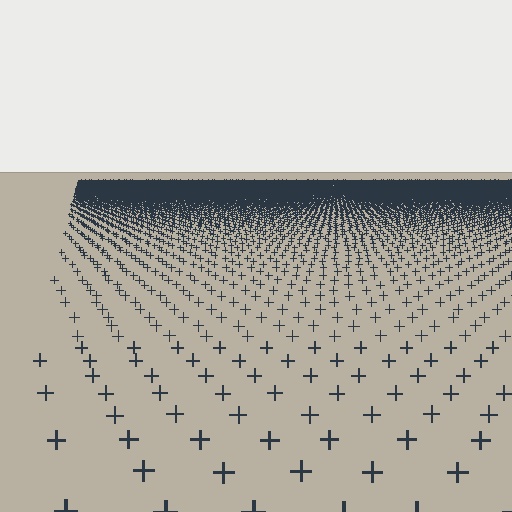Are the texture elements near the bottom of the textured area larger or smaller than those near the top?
Larger. Near the bottom, elements are closer to the viewer and appear at a bigger on-screen size.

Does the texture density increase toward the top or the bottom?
Density increases toward the top.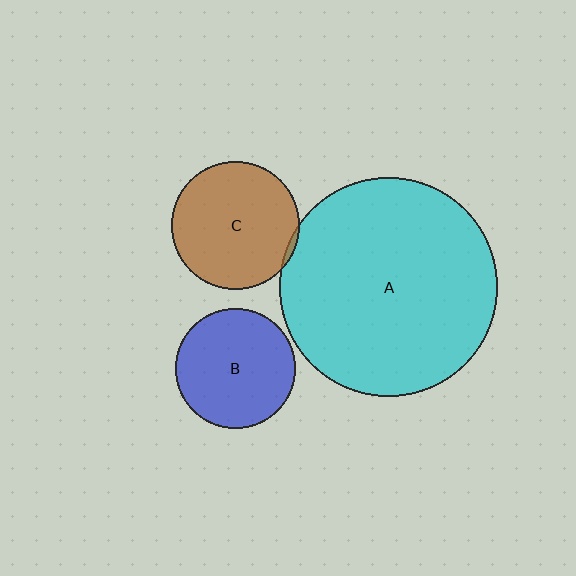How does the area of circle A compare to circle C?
Approximately 2.9 times.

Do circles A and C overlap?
Yes.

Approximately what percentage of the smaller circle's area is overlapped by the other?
Approximately 5%.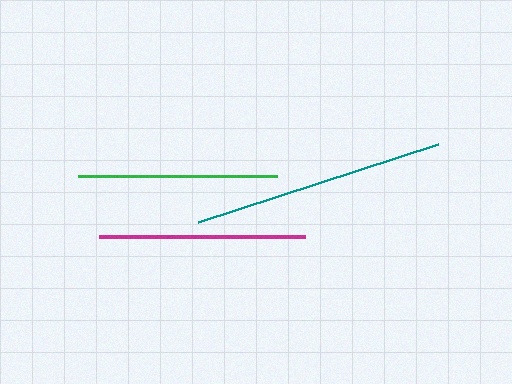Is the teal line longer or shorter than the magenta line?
The teal line is longer than the magenta line.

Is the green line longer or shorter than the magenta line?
The magenta line is longer than the green line.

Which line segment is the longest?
The teal line is the longest at approximately 252 pixels.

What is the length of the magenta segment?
The magenta segment is approximately 206 pixels long.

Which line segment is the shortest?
The green line is the shortest at approximately 199 pixels.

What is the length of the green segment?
The green segment is approximately 199 pixels long.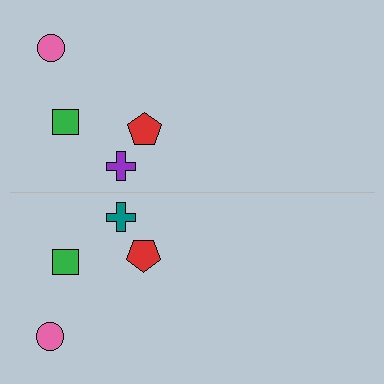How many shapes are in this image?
There are 8 shapes in this image.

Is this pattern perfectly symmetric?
No, the pattern is not perfectly symmetric. The teal cross on the bottom side breaks the symmetry — its mirror counterpart is purple.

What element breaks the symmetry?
The teal cross on the bottom side breaks the symmetry — its mirror counterpart is purple.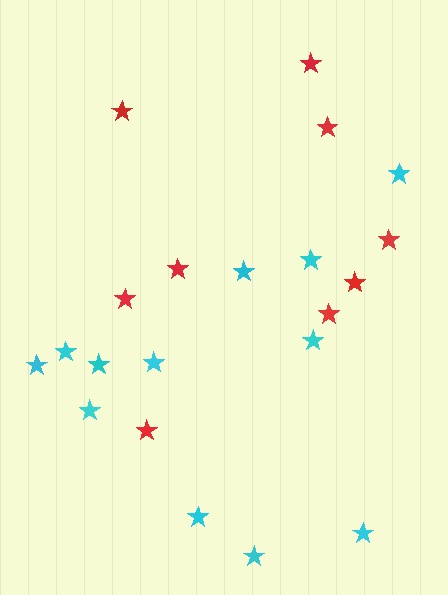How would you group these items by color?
There are 2 groups: one group of red stars (9) and one group of cyan stars (12).